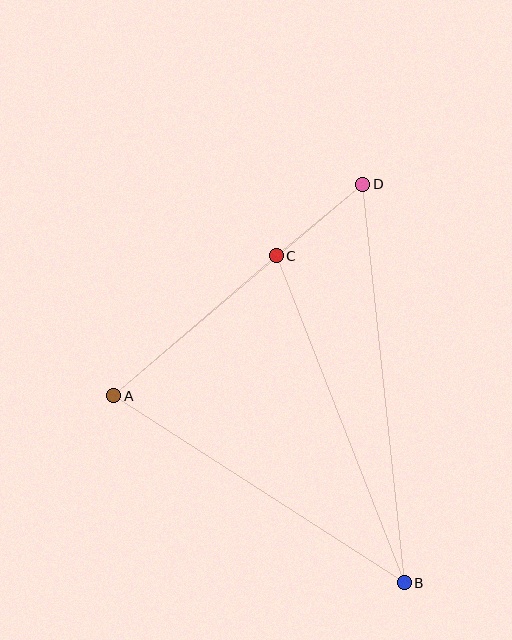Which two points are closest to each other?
Points C and D are closest to each other.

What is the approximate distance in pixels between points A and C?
The distance between A and C is approximately 215 pixels.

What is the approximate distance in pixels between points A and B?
The distance between A and B is approximately 346 pixels.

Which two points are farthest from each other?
Points B and D are farthest from each other.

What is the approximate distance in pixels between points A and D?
The distance between A and D is approximately 327 pixels.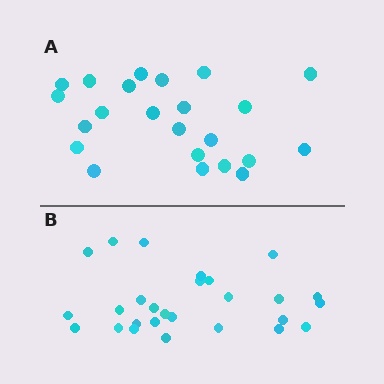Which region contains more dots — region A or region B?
Region B (the bottom region) has more dots.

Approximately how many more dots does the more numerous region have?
Region B has about 4 more dots than region A.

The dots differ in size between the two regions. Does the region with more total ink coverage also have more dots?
No. Region A has more total ink coverage because its dots are larger, but region B actually contains more individual dots. Total area can be misleading — the number of items is what matters here.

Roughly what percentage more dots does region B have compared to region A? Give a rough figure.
About 15% more.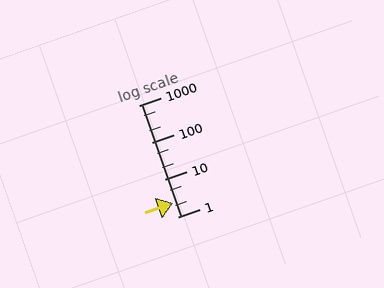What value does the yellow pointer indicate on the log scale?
The pointer indicates approximately 2.3.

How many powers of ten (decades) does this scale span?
The scale spans 3 decades, from 1 to 1000.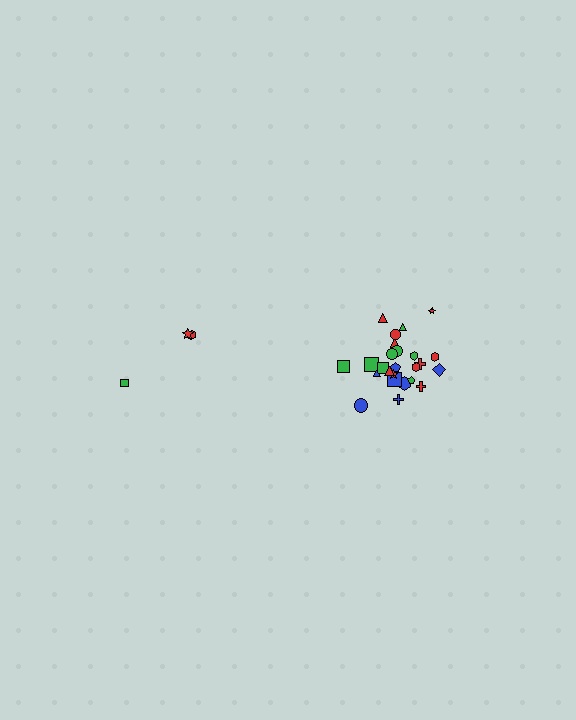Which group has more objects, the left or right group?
The right group.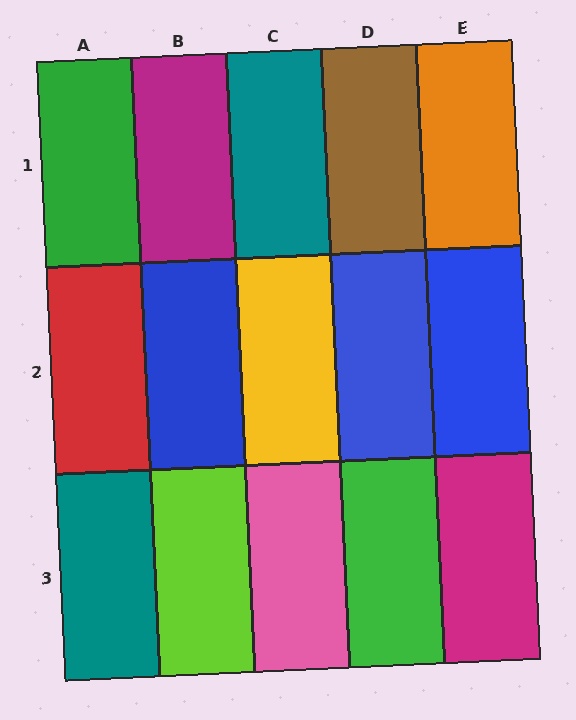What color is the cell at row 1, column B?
Magenta.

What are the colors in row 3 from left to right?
Teal, lime, pink, green, magenta.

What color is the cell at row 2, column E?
Blue.